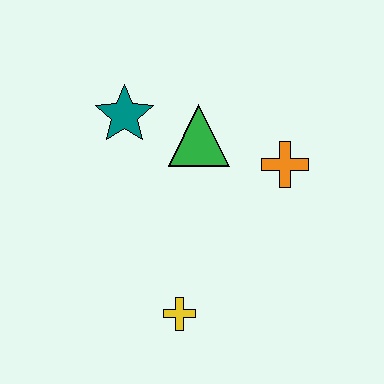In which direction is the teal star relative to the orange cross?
The teal star is to the left of the orange cross.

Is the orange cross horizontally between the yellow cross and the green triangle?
No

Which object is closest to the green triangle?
The teal star is closest to the green triangle.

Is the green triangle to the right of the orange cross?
No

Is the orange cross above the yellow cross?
Yes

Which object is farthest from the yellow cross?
The teal star is farthest from the yellow cross.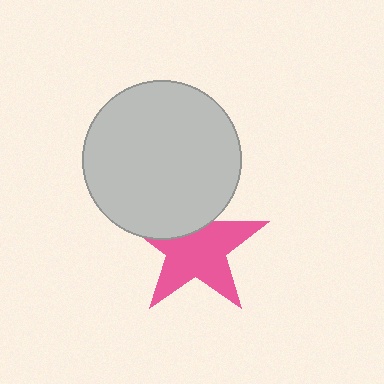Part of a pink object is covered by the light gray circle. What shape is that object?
It is a star.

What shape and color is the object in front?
The object in front is a light gray circle.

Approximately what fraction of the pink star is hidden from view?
Roughly 30% of the pink star is hidden behind the light gray circle.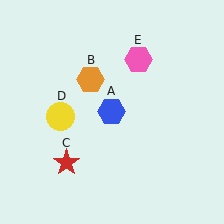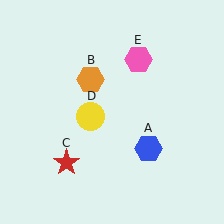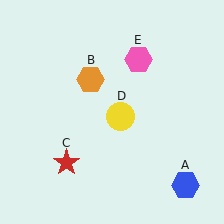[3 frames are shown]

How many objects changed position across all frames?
2 objects changed position: blue hexagon (object A), yellow circle (object D).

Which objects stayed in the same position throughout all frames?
Orange hexagon (object B) and red star (object C) and pink hexagon (object E) remained stationary.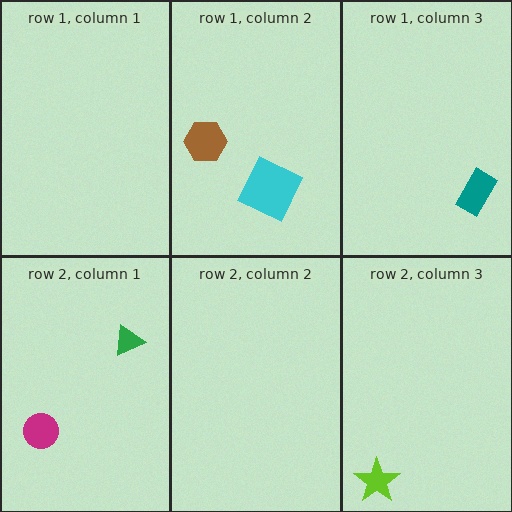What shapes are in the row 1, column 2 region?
The brown hexagon, the cyan square.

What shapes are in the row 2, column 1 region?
The green triangle, the magenta circle.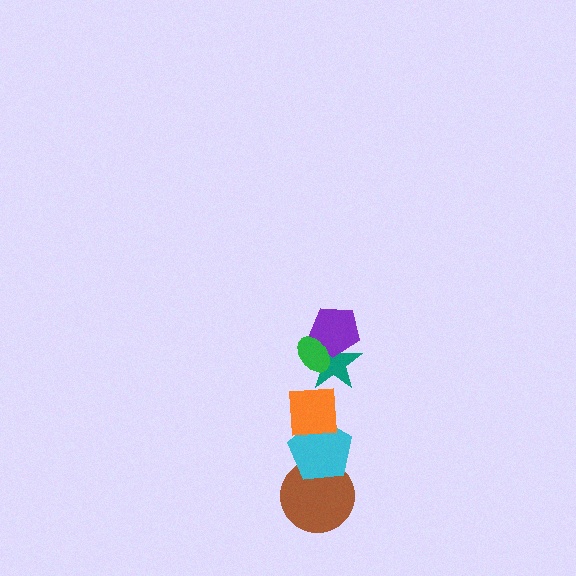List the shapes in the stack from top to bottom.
From top to bottom: the green ellipse, the purple pentagon, the teal star, the orange square, the cyan pentagon, the brown circle.